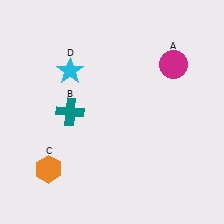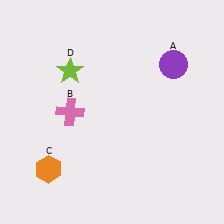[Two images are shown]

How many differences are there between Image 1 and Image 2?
There are 3 differences between the two images.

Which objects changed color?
A changed from magenta to purple. B changed from teal to pink. D changed from cyan to lime.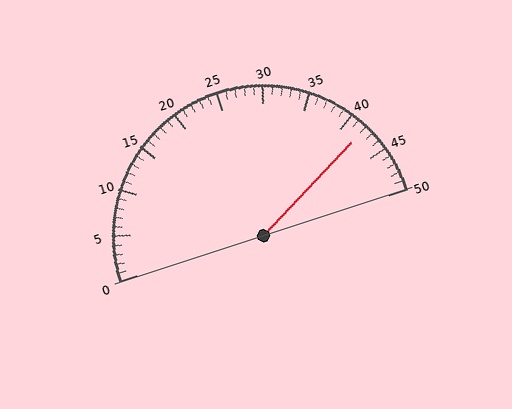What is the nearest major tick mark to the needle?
The nearest major tick mark is 40.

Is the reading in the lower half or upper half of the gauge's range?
The reading is in the upper half of the range (0 to 50).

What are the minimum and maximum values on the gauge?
The gauge ranges from 0 to 50.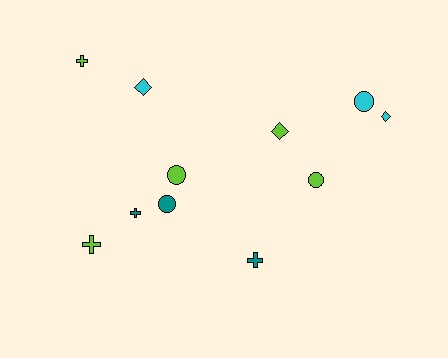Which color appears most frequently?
Lime, with 5 objects.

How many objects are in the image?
There are 11 objects.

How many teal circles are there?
There is 1 teal circle.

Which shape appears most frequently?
Circle, with 4 objects.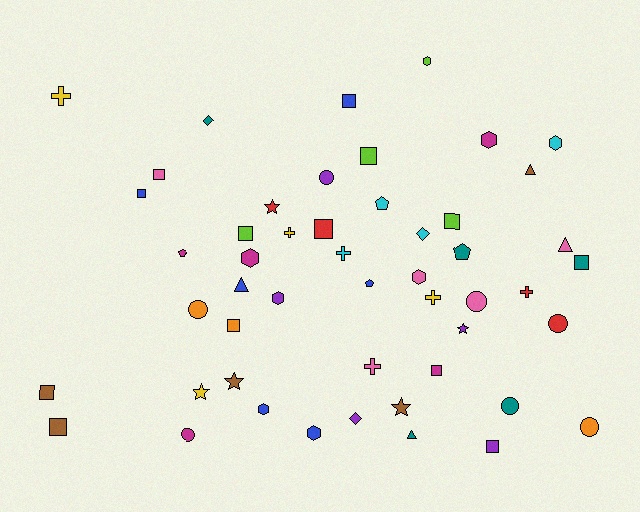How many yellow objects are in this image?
There are 4 yellow objects.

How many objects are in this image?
There are 50 objects.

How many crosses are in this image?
There are 6 crosses.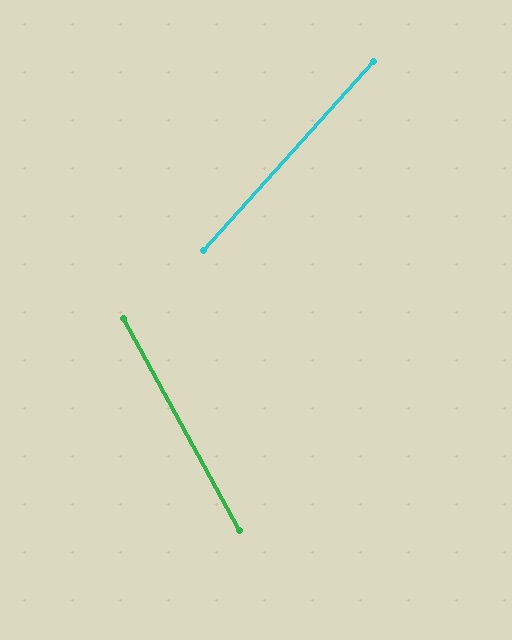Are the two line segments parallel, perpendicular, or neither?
Neither parallel nor perpendicular — they differ by about 71°.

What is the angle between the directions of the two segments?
Approximately 71 degrees.